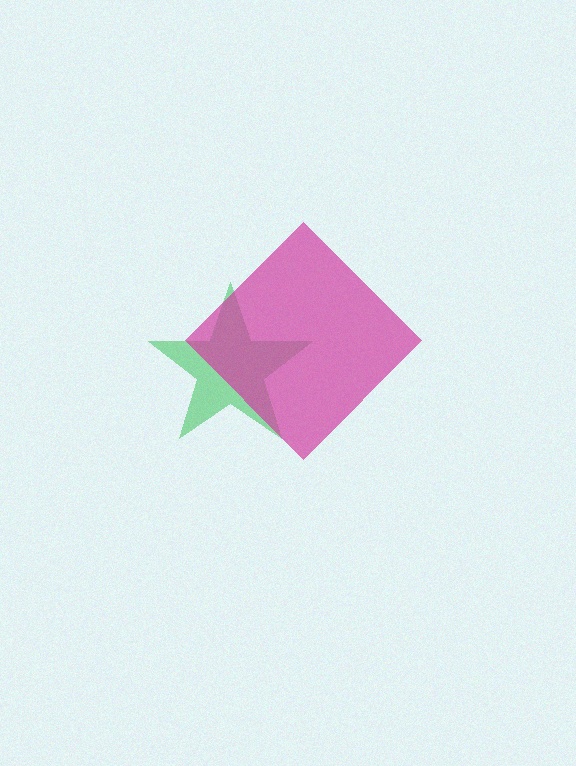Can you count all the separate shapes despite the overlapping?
Yes, there are 2 separate shapes.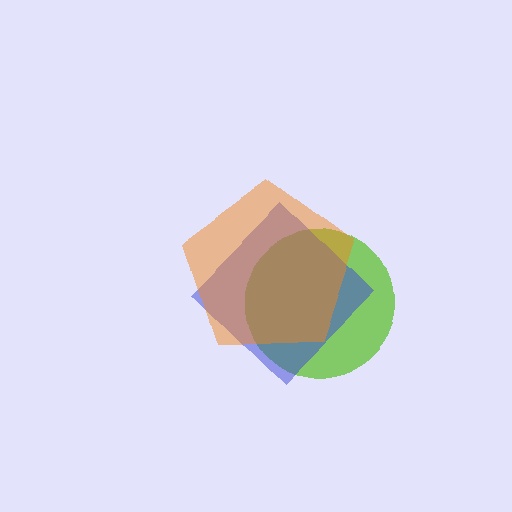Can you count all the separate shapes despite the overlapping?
Yes, there are 3 separate shapes.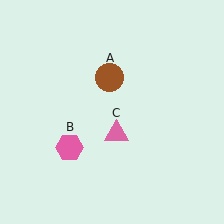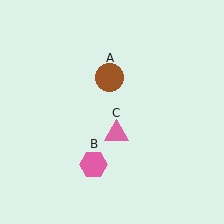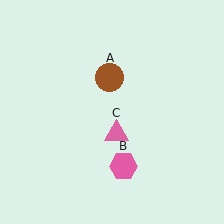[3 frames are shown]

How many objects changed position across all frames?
1 object changed position: pink hexagon (object B).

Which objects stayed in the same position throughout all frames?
Brown circle (object A) and pink triangle (object C) remained stationary.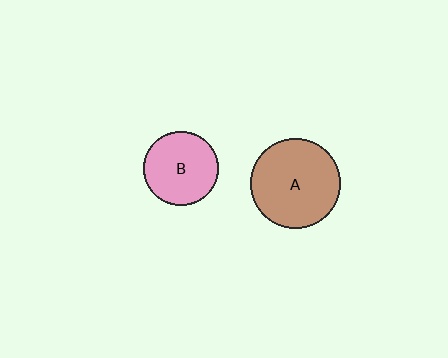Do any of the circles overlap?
No, none of the circles overlap.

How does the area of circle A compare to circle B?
Approximately 1.5 times.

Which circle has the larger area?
Circle A (brown).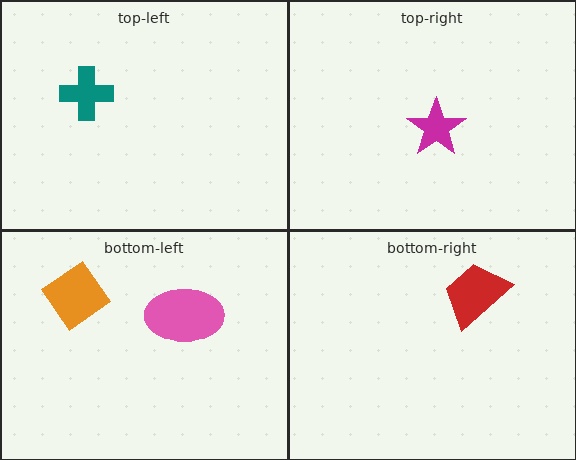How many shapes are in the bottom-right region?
1.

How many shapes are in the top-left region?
1.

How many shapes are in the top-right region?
1.